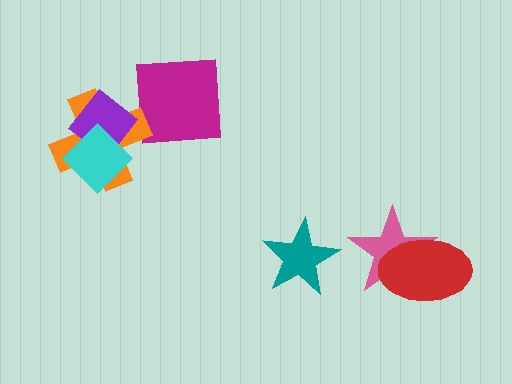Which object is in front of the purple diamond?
The cyan diamond is in front of the purple diamond.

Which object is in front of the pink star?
The red ellipse is in front of the pink star.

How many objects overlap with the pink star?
1 object overlaps with the pink star.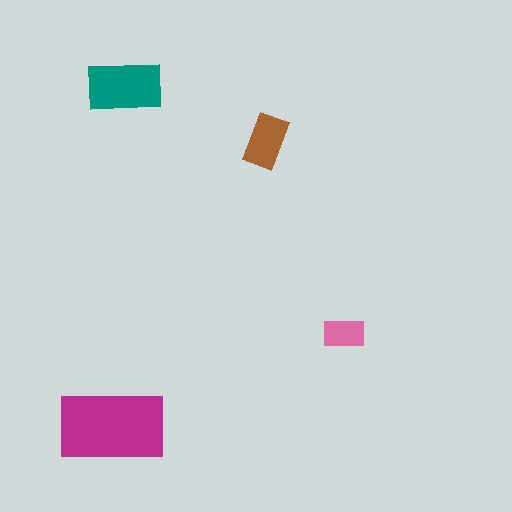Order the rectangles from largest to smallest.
the magenta one, the teal one, the brown one, the pink one.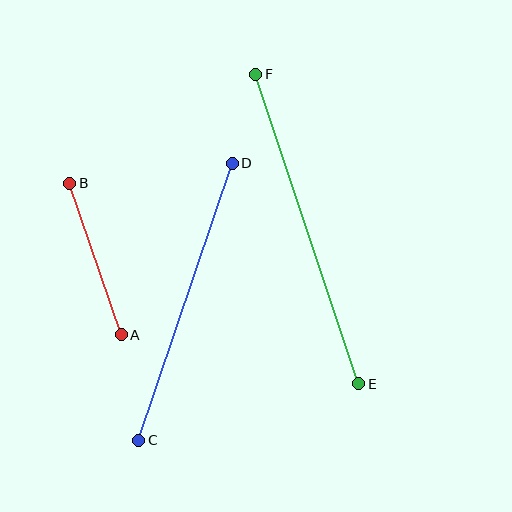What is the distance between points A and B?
The distance is approximately 160 pixels.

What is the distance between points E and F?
The distance is approximately 326 pixels.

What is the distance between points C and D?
The distance is approximately 292 pixels.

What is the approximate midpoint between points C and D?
The midpoint is at approximately (185, 302) pixels.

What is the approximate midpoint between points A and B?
The midpoint is at approximately (95, 259) pixels.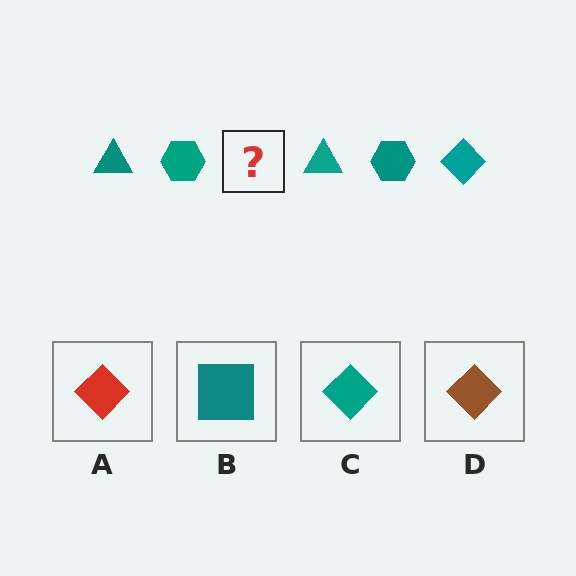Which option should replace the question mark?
Option C.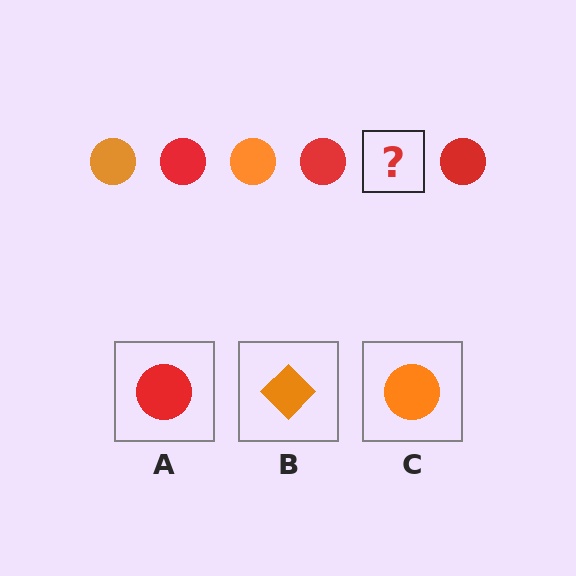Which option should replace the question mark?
Option C.